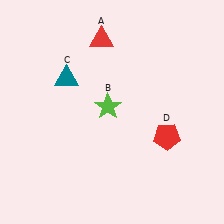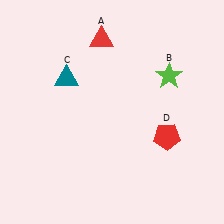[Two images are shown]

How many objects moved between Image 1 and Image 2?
1 object moved between the two images.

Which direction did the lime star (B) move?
The lime star (B) moved right.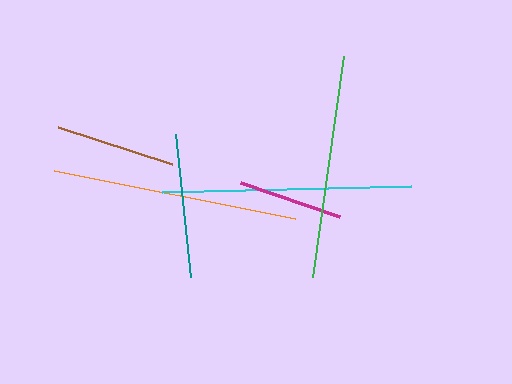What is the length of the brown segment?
The brown segment is approximately 119 pixels long.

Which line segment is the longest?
The cyan line is the longest at approximately 249 pixels.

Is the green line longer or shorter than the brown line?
The green line is longer than the brown line.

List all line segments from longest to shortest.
From longest to shortest: cyan, orange, green, teal, brown, magenta.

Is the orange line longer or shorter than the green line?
The orange line is longer than the green line.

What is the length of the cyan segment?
The cyan segment is approximately 249 pixels long.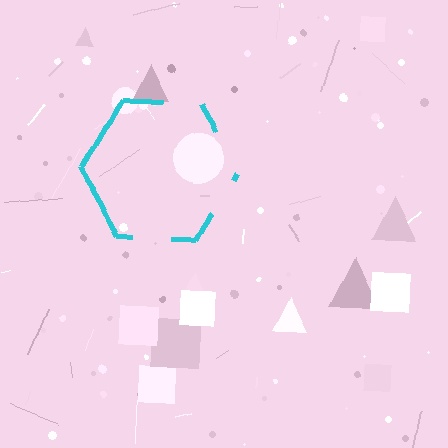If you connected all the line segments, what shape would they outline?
They would outline a hexagon.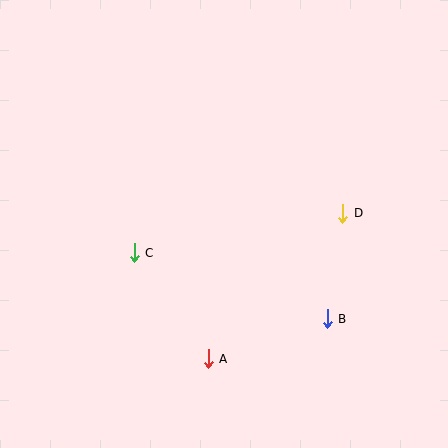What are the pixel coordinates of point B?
Point B is at (327, 319).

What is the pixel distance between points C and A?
The distance between C and A is 130 pixels.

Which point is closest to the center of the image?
Point C at (134, 253) is closest to the center.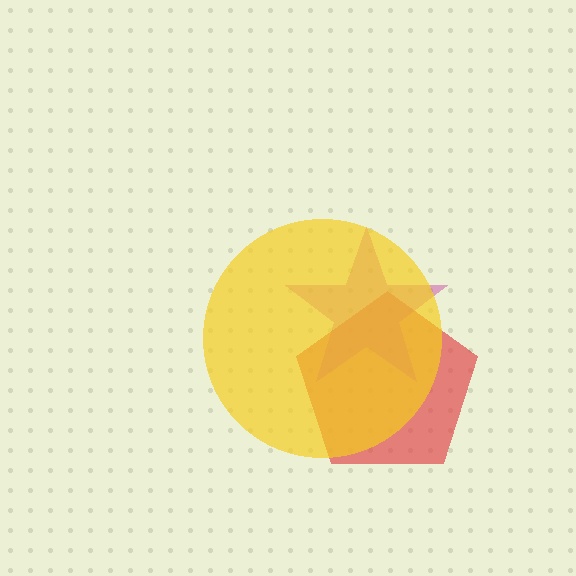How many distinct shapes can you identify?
There are 3 distinct shapes: a red pentagon, a magenta star, a yellow circle.